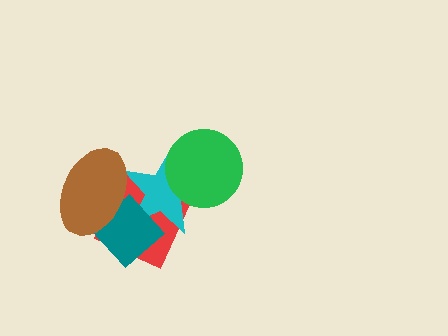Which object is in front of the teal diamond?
The brown ellipse is in front of the teal diamond.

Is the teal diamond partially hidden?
Yes, it is partially covered by another shape.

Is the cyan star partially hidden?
Yes, it is partially covered by another shape.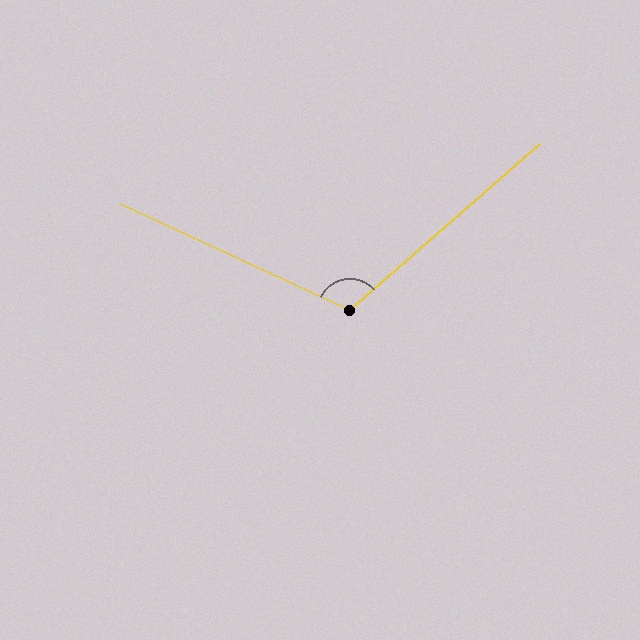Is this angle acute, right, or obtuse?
It is obtuse.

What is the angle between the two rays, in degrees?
Approximately 114 degrees.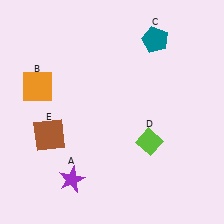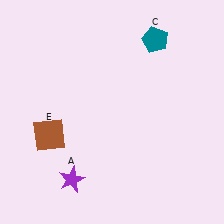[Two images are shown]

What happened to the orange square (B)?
The orange square (B) was removed in Image 2. It was in the top-left area of Image 1.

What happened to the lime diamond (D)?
The lime diamond (D) was removed in Image 2. It was in the bottom-right area of Image 1.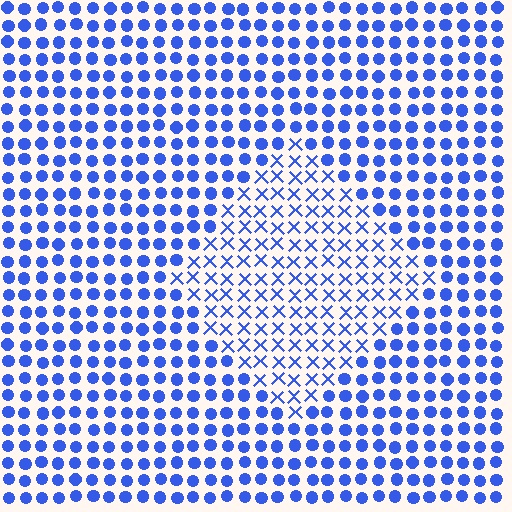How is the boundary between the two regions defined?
The boundary is defined by a change in element shape: X marks inside vs. circles outside. All elements share the same color and spacing.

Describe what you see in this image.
The image is filled with small blue elements arranged in a uniform grid. A diamond-shaped region contains X marks, while the surrounding area contains circles. The boundary is defined purely by the change in element shape.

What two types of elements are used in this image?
The image uses X marks inside the diamond region and circles outside it.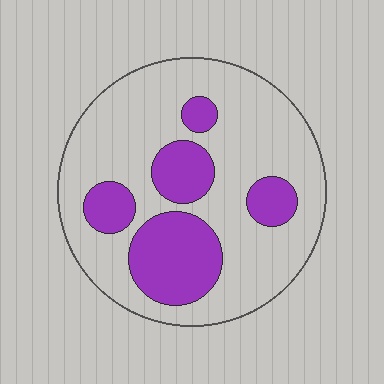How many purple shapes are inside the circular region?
5.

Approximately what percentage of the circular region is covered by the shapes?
Approximately 25%.